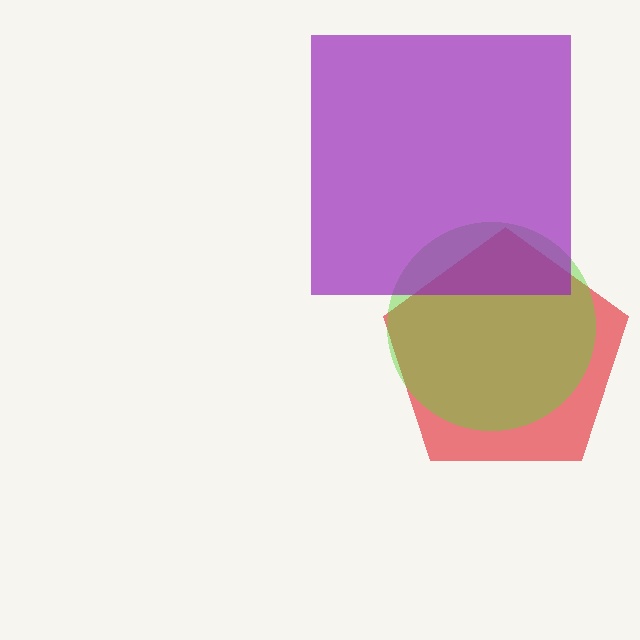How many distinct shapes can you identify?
There are 3 distinct shapes: a red pentagon, a lime circle, a purple square.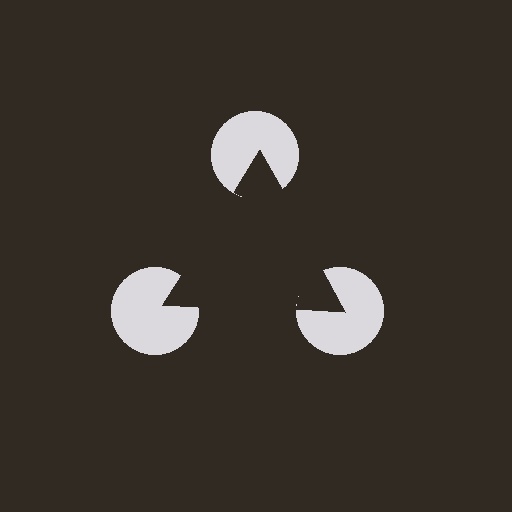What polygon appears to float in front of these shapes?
An illusory triangle — its edges are inferred from the aligned wedge cuts in the pac-man discs, not physically drawn.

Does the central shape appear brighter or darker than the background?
It typically appears slightly darker than the background, even though no actual brightness change is drawn.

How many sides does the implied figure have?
3 sides.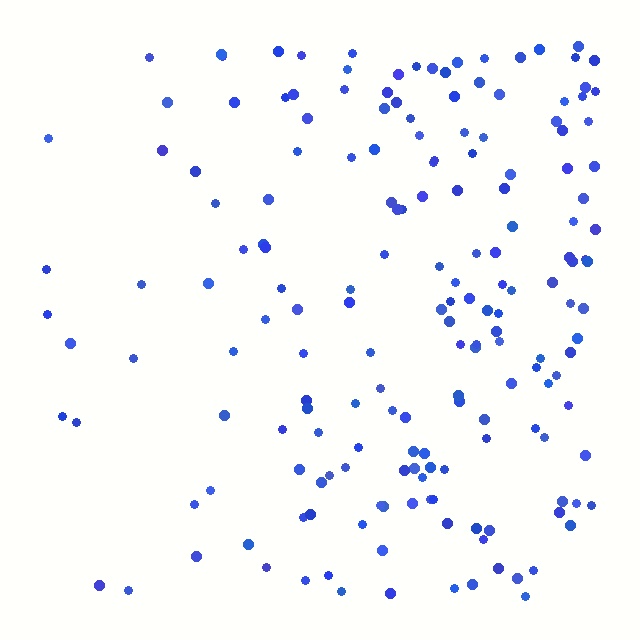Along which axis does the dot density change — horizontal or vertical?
Horizontal.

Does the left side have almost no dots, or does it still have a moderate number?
Still a moderate number, just noticeably fewer than the right.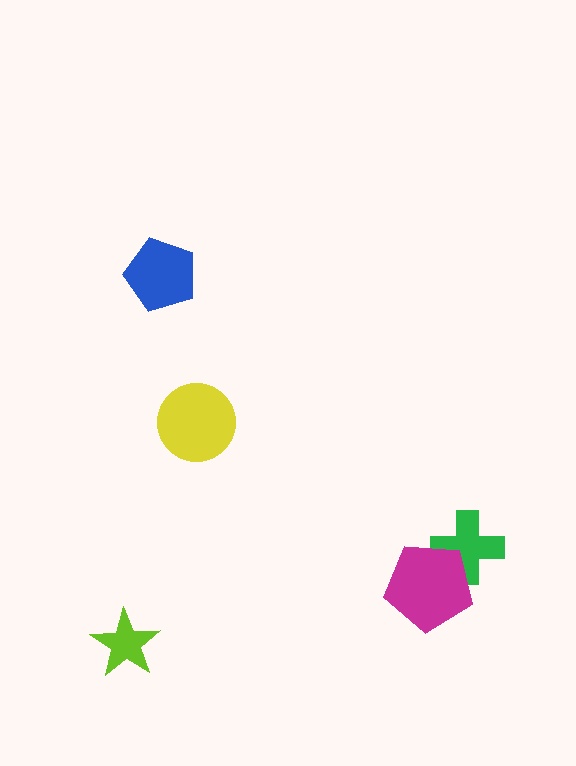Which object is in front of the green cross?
The magenta pentagon is in front of the green cross.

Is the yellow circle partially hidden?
No, no other shape covers it.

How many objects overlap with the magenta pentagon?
1 object overlaps with the magenta pentagon.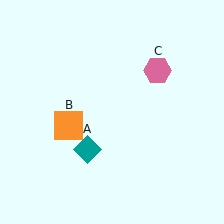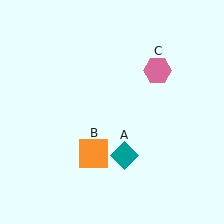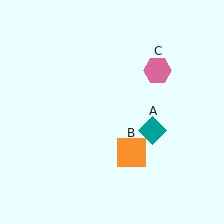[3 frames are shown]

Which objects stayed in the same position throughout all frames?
Pink hexagon (object C) remained stationary.